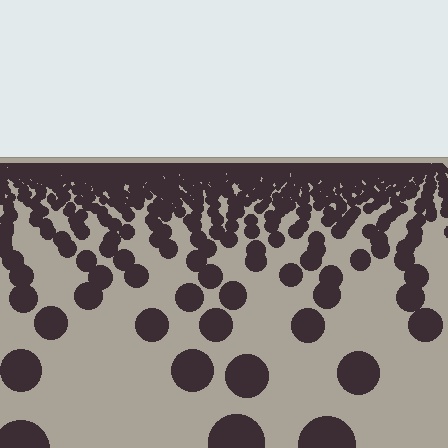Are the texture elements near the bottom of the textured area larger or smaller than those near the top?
Larger. Near the bottom, elements are closer to the viewer and appear at a bigger on-screen size.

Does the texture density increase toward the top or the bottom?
Density increases toward the top.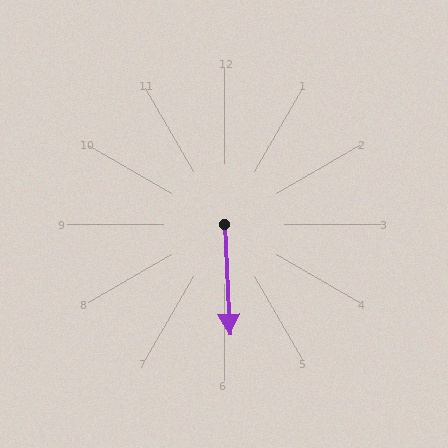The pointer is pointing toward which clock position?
Roughly 6 o'clock.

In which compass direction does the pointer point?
South.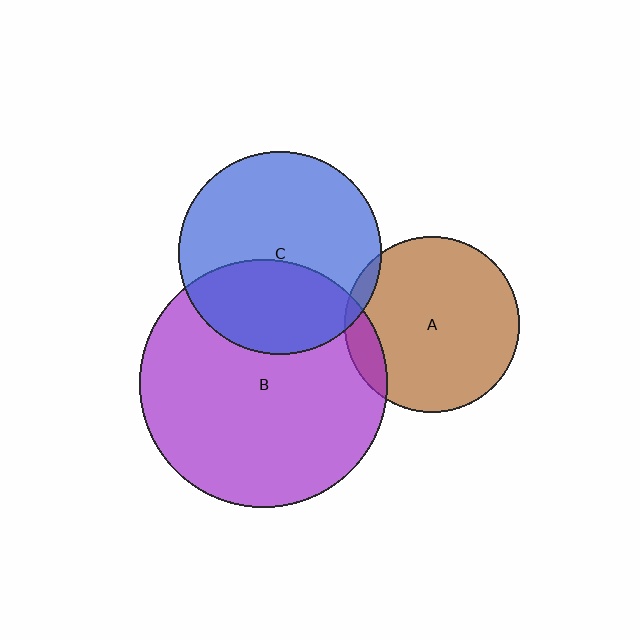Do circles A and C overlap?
Yes.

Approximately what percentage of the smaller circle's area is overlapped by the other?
Approximately 5%.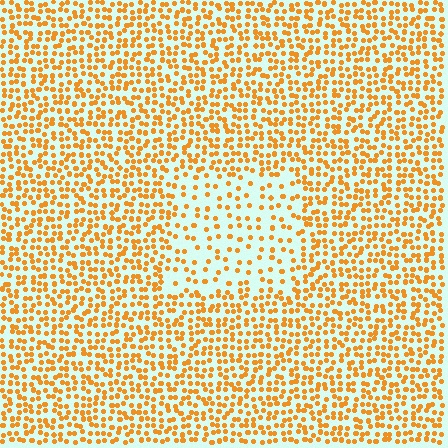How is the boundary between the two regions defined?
The boundary is defined by a change in element density (approximately 2.2x ratio). All elements are the same color, size, and shape.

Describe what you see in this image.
The image contains small orange elements arranged at two different densities. A rectangle-shaped region is visible where the elements are less densely packed than the surrounding area.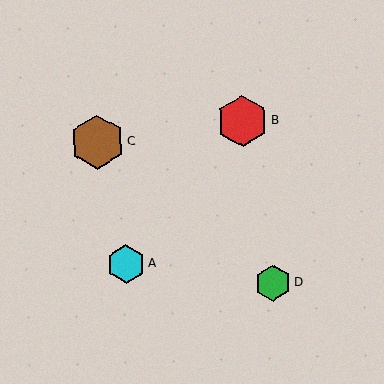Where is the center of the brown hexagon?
The center of the brown hexagon is at (97, 142).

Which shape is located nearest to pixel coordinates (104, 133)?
The brown hexagon (labeled C) at (97, 142) is nearest to that location.